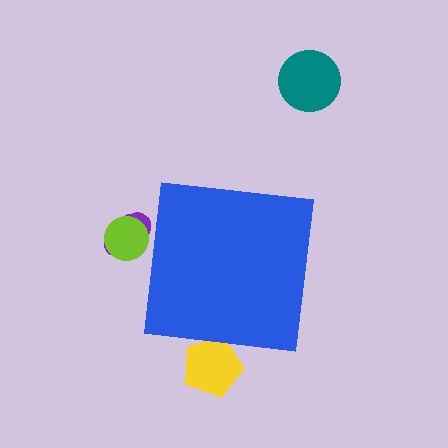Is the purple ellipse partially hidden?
Yes, the purple ellipse is partially hidden behind the blue square.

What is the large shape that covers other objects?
A blue square.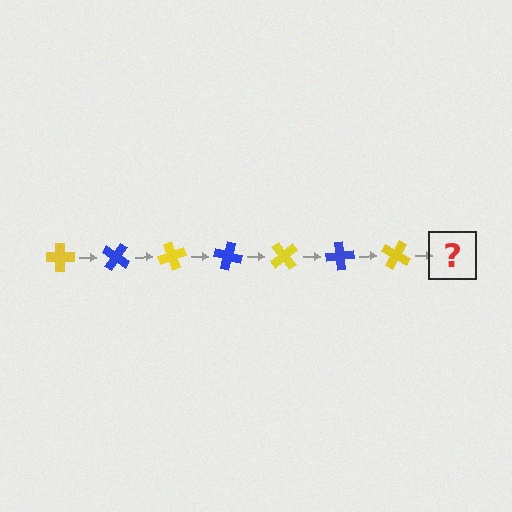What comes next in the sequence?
The next element should be a blue cross, rotated 245 degrees from the start.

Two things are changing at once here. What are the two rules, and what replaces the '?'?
The two rules are that it rotates 35 degrees each step and the color cycles through yellow and blue. The '?' should be a blue cross, rotated 245 degrees from the start.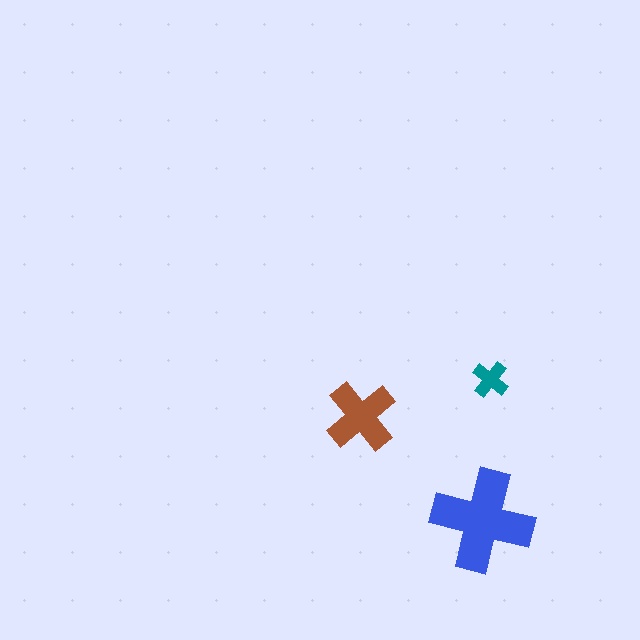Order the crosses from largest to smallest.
the blue one, the brown one, the teal one.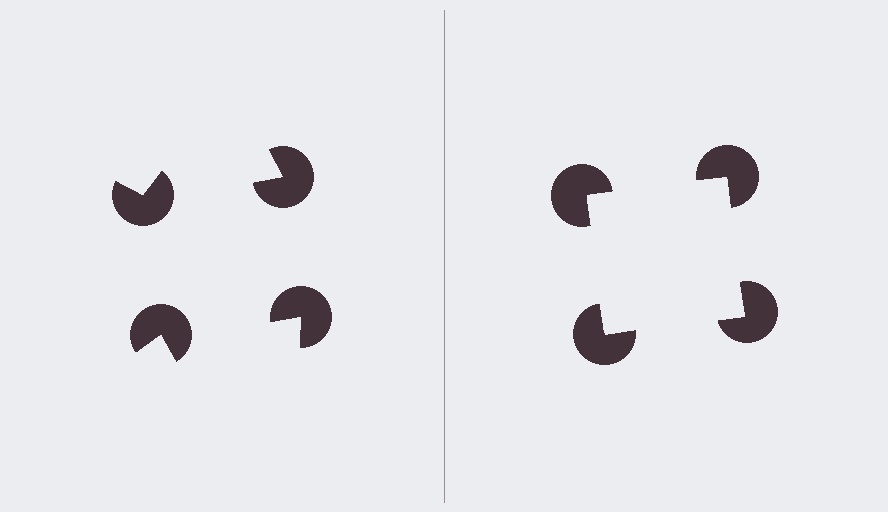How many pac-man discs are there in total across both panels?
8 — 4 on each side.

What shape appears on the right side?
An illusory square.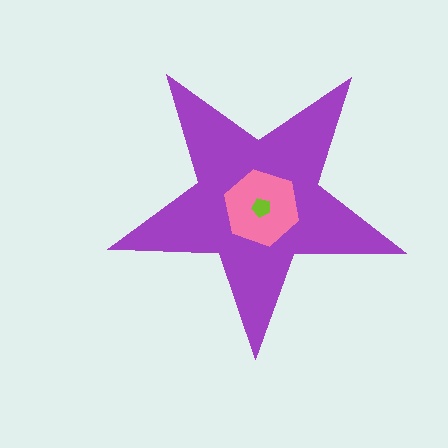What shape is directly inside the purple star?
The pink hexagon.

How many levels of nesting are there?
3.